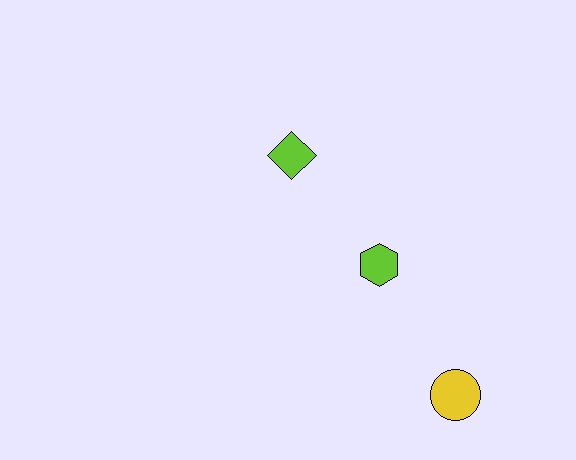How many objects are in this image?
There are 3 objects.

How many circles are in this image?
There is 1 circle.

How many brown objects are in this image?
There are no brown objects.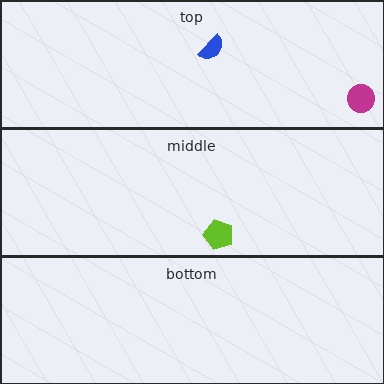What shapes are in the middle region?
The lime pentagon.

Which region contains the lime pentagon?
The middle region.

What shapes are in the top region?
The blue semicircle, the magenta circle.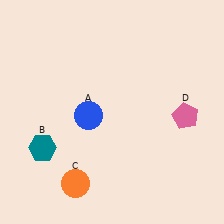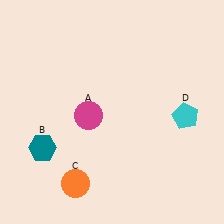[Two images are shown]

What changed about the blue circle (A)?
In Image 1, A is blue. In Image 2, it changed to magenta.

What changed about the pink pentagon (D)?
In Image 1, D is pink. In Image 2, it changed to cyan.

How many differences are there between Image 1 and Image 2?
There are 2 differences between the two images.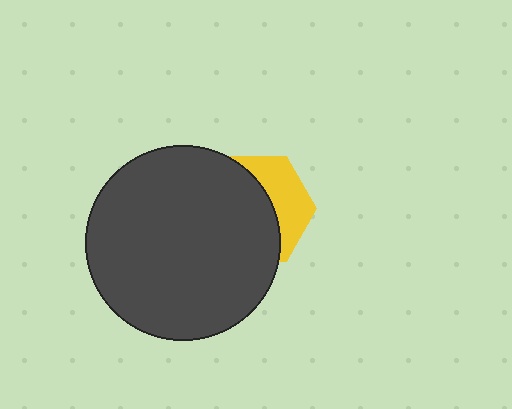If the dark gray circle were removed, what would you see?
You would see the complete yellow hexagon.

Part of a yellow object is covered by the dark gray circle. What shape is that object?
It is a hexagon.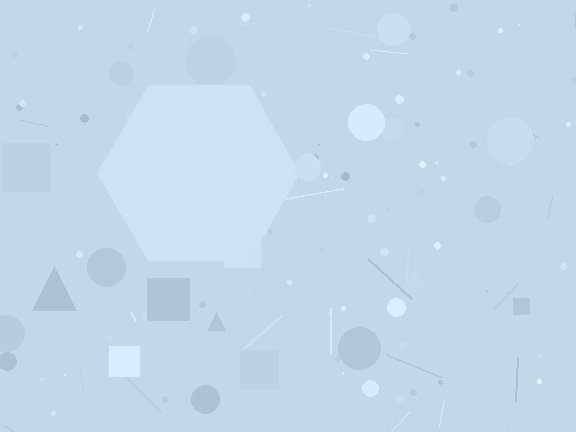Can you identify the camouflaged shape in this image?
The camouflaged shape is a hexagon.